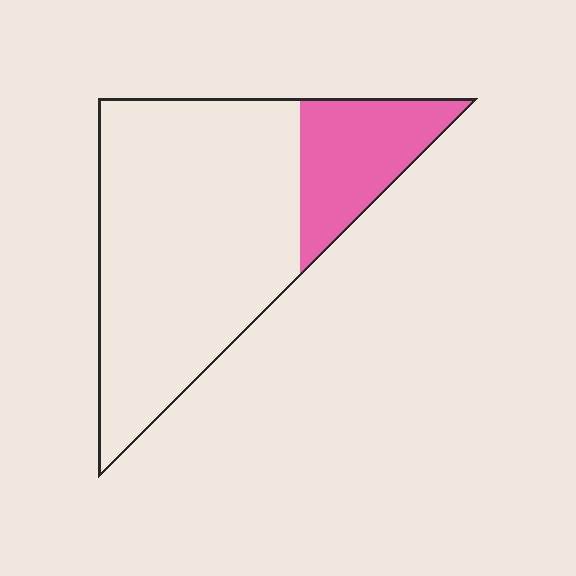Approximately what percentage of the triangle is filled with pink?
Approximately 20%.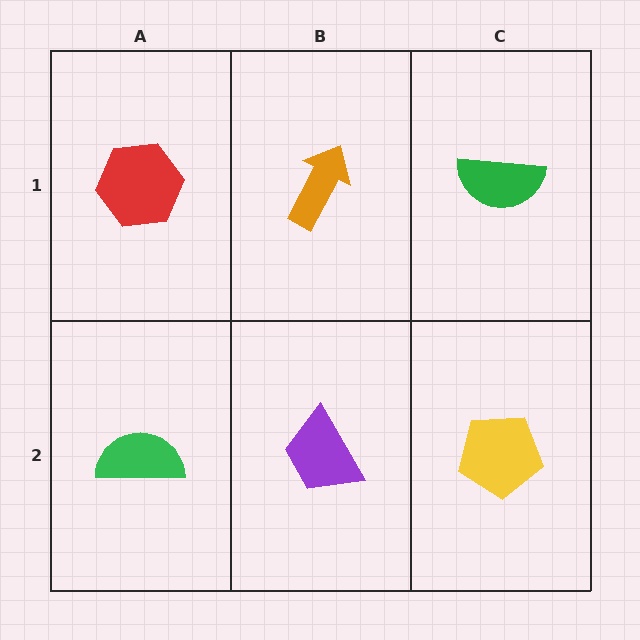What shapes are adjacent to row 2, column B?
An orange arrow (row 1, column B), a green semicircle (row 2, column A), a yellow pentagon (row 2, column C).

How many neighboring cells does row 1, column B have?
3.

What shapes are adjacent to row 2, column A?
A red hexagon (row 1, column A), a purple trapezoid (row 2, column B).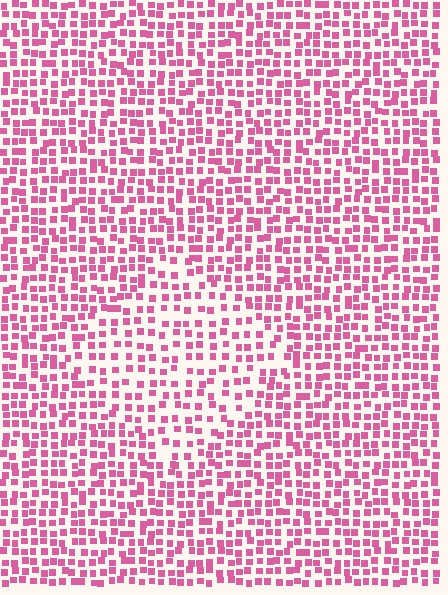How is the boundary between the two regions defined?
The boundary is defined by a change in element density (approximately 1.5x ratio). All elements are the same color, size, and shape.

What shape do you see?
I see a diamond.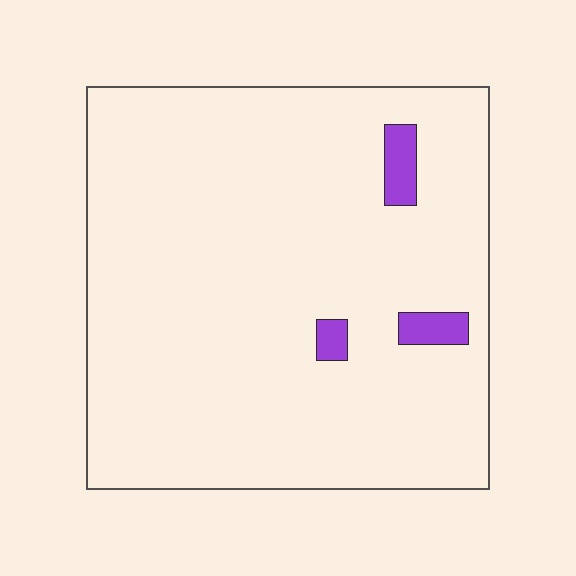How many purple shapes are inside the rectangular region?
3.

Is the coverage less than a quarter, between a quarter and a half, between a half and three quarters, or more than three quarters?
Less than a quarter.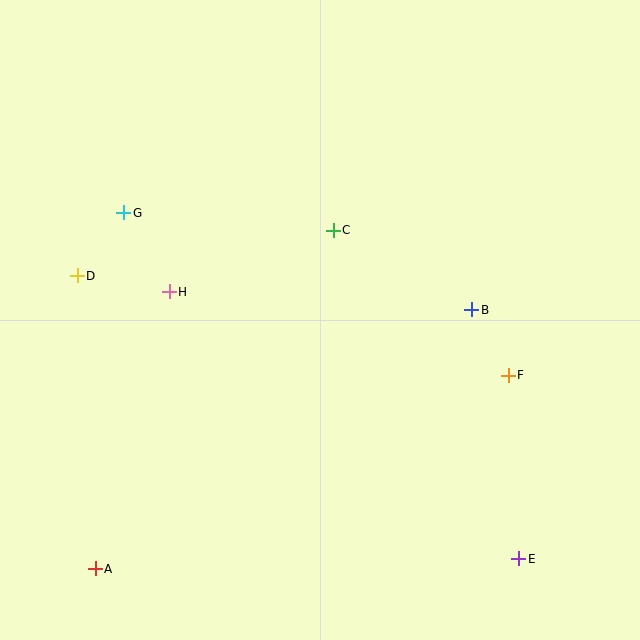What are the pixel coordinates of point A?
Point A is at (95, 569).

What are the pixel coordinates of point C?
Point C is at (333, 230).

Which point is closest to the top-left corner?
Point G is closest to the top-left corner.